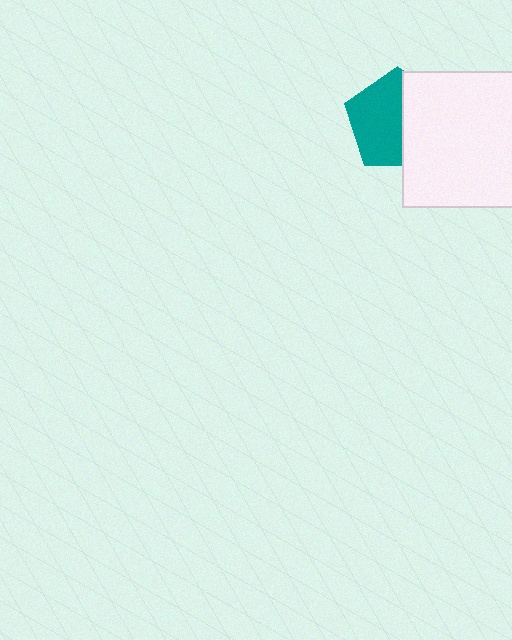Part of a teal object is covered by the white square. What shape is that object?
It is a pentagon.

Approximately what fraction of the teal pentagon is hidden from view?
Roughly 44% of the teal pentagon is hidden behind the white square.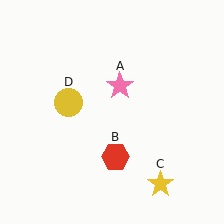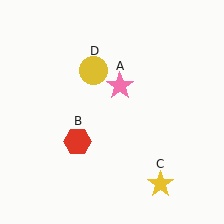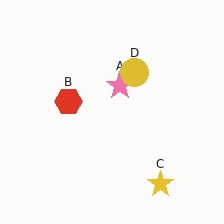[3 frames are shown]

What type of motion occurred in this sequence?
The red hexagon (object B), yellow circle (object D) rotated clockwise around the center of the scene.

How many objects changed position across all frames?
2 objects changed position: red hexagon (object B), yellow circle (object D).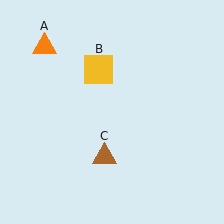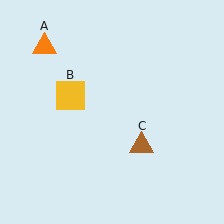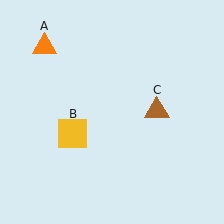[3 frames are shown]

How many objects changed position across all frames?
2 objects changed position: yellow square (object B), brown triangle (object C).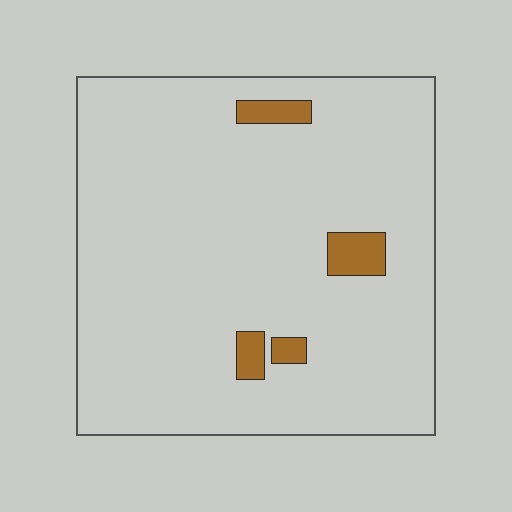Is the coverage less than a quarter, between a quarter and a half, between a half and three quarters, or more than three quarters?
Less than a quarter.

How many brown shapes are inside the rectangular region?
4.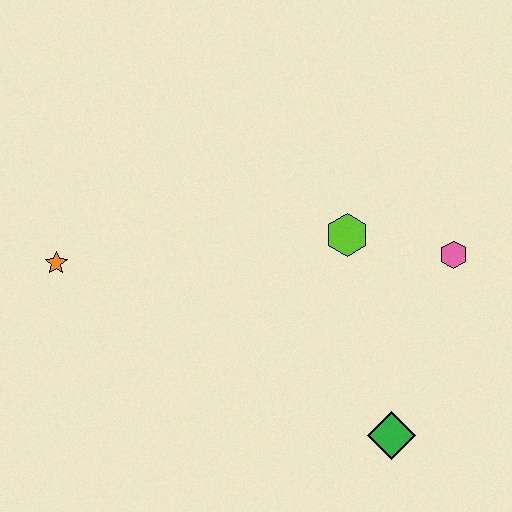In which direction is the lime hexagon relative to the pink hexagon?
The lime hexagon is to the left of the pink hexagon.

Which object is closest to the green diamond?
The pink hexagon is closest to the green diamond.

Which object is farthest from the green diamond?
The orange star is farthest from the green diamond.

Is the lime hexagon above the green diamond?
Yes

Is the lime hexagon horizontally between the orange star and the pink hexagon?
Yes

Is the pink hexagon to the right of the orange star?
Yes